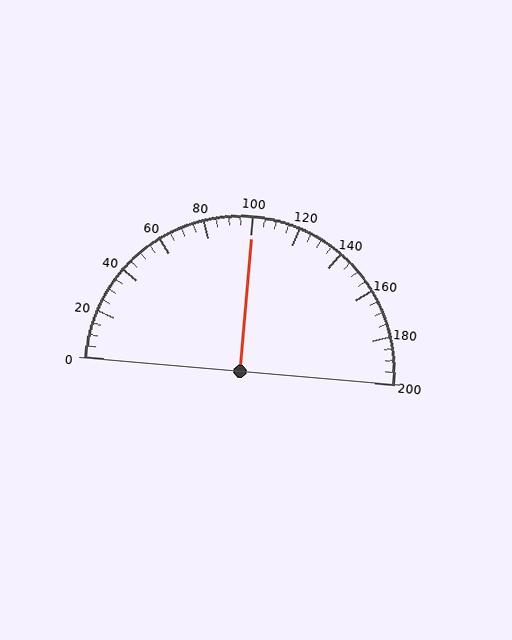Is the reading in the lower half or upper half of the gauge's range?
The reading is in the upper half of the range (0 to 200).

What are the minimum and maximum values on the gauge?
The gauge ranges from 0 to 200.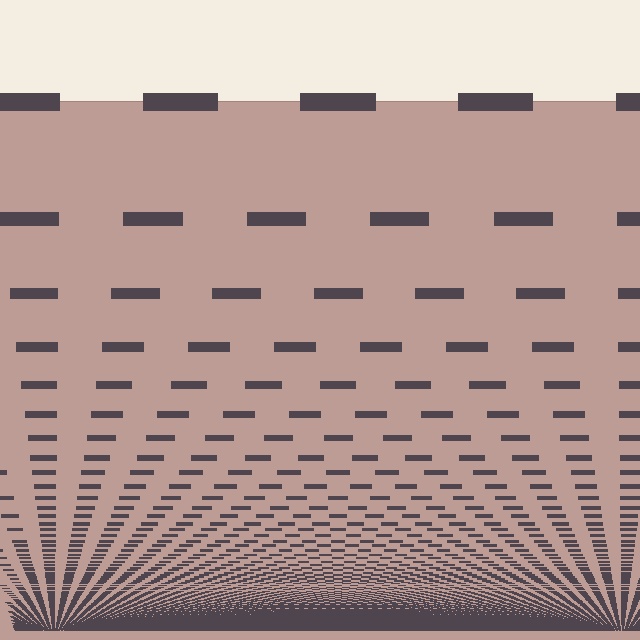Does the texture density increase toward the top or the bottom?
Density increases toward the bottom.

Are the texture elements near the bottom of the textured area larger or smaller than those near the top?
Smaller. The gradient is inverted — elements near the bottom are smaller and denser.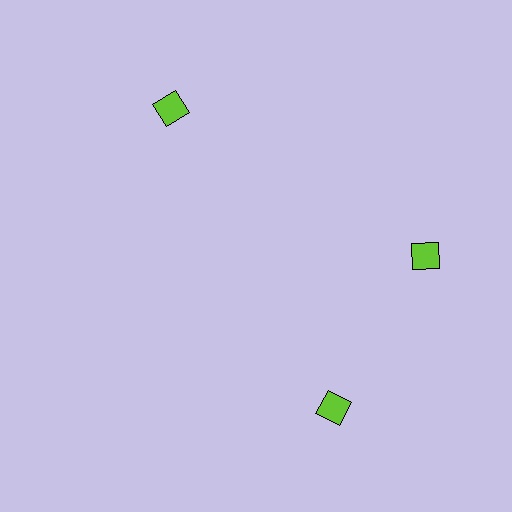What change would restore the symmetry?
The symmetry would be restored by rotating it back into even spacing with its neighbors so that all 3 diamonds sit at equal angles and equal distance from the center.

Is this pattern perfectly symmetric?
No. The 3 lime diamonds are arranged in a ring, but one element near the 7 o'clock position is rotated out of alignment along the ring, breaking the 3-fold rotational symmetry.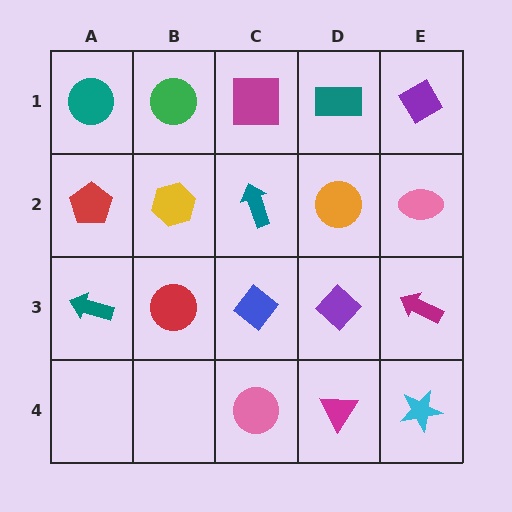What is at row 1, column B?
A green circle.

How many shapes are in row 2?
5 shapes.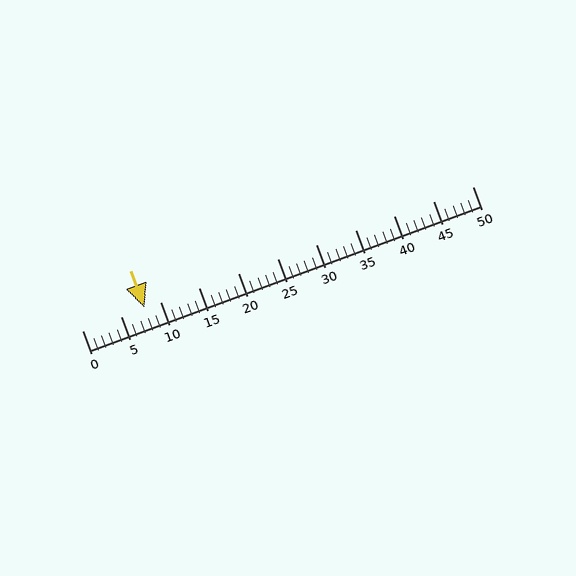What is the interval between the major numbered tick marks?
The major tick marks are spaced 5 units apart.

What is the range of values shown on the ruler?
The ruler shows values from 0 to 50.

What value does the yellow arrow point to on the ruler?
The yellow arrow points to approximately 8.